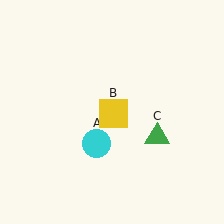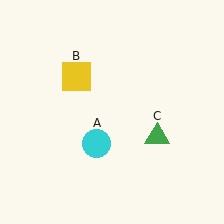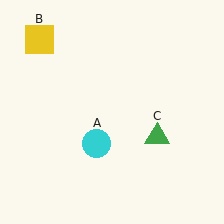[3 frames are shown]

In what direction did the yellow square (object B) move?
The yellow square (object B) moved up and to the left.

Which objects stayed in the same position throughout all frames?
Cyan circle (object A) and green triangle (object C) remained stationary.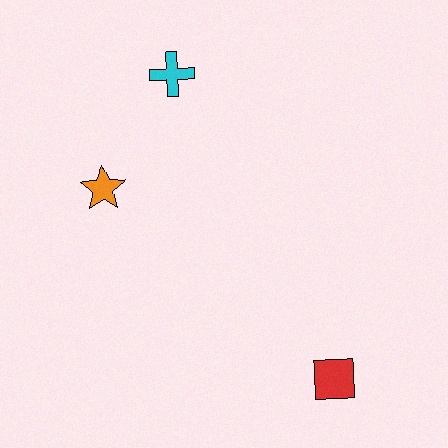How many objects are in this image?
There are 3 objects.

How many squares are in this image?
There is 1 square.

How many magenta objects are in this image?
There are no magenta objects.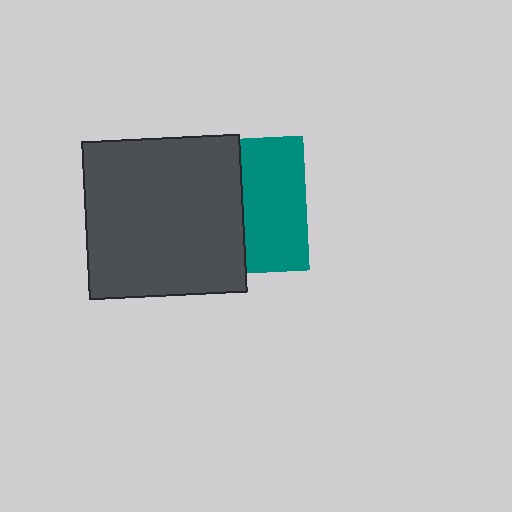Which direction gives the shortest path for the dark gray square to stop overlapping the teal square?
Moving left gives the shortest separation.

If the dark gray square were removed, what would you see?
You would see the complete teal square.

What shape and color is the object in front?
The object in front is a dark gray square.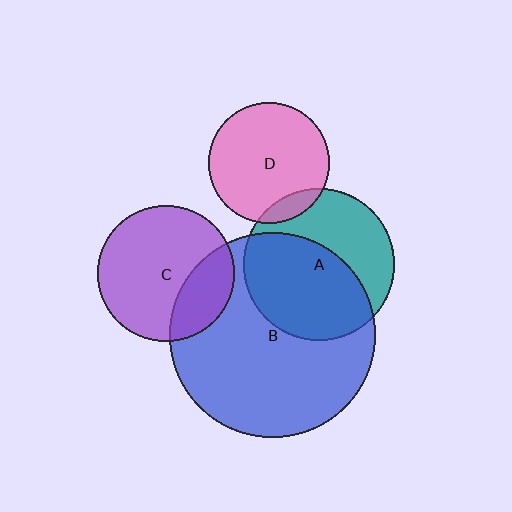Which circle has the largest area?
Circle B (blue).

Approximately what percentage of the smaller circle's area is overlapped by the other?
Approximately 55%.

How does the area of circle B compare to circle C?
Approximately 2.3 times.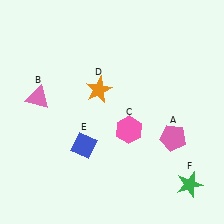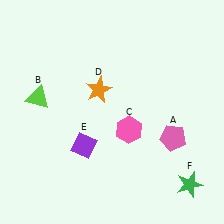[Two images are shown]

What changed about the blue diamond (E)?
In Image 1, E is blue. In Image 2, it changed to purple.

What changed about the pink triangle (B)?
In Image 1, B is pink. In Image 2, it changed to lime.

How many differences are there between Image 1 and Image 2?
There are 2 differences between the two images.